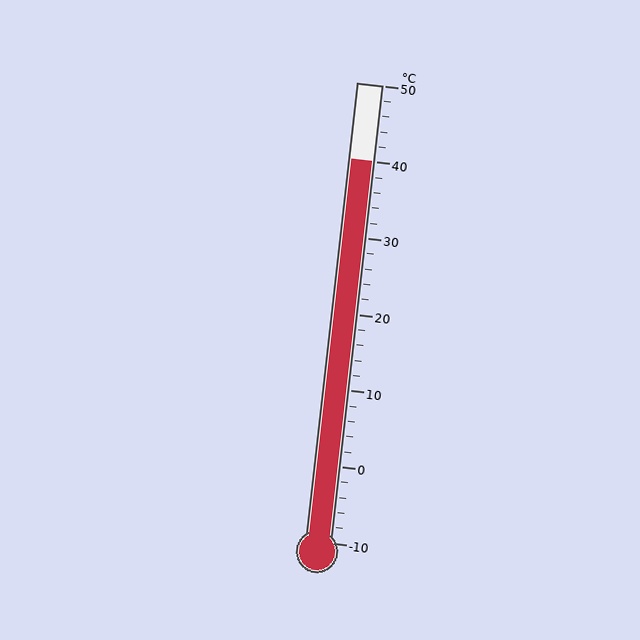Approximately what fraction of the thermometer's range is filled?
The thermometer is filled to approximately 85% of its range.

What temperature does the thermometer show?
The thermometer shows approximately 40°C.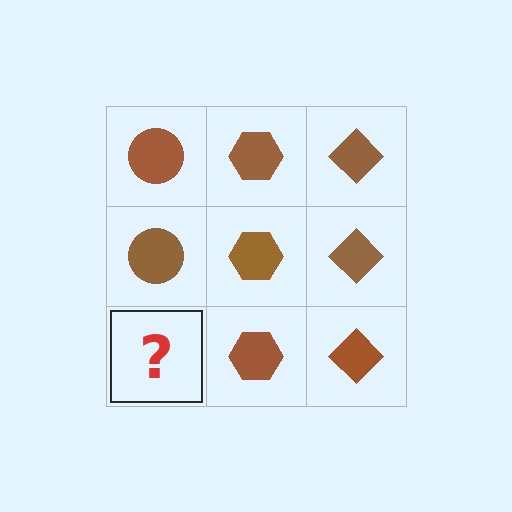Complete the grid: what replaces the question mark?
The question mark should be replaced with a brown circle.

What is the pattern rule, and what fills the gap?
The rule is that each column has a consistent shape. The gap should be filled with a brown circle.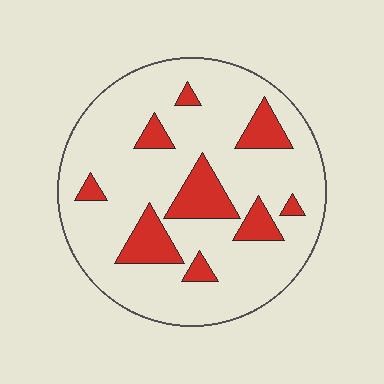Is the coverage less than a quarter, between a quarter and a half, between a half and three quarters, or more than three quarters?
Less than a quarter.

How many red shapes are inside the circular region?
9.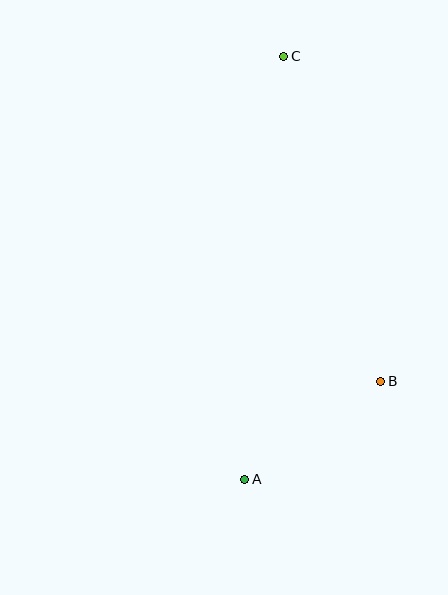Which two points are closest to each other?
Points A and B are closest to each other.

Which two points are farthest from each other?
Points A and C are farthest from each other.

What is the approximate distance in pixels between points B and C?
The distance between B and C is approximately 339 pixels.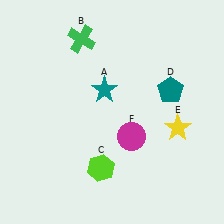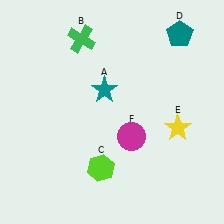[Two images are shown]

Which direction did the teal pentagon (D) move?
The teal pentagon (D) moved up.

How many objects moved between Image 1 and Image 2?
1 object moved between the two images.